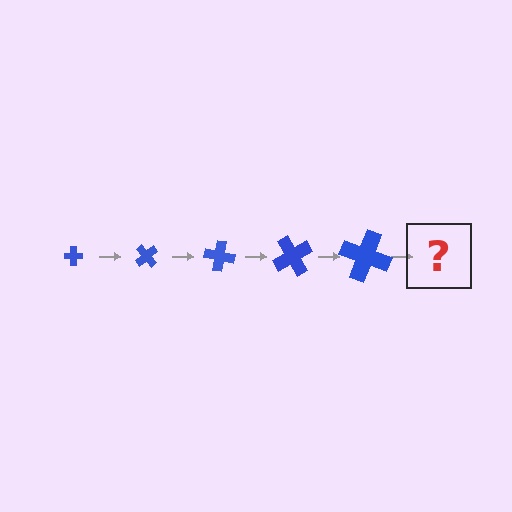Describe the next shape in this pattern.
It should be a cross, larger than the previous one and rotated 250 degrees from the start.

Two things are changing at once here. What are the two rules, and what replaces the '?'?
The two rules are that the cross grows larger each step and it rotates 50 degrees each step. The '?' should be a cross, larger than the previous one and rotated 250 degrees from the start.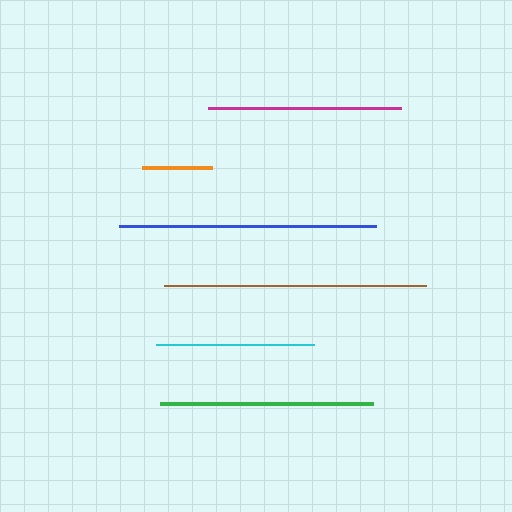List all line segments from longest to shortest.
From longest to shortest: brown, blue, green, magenta, cyan, orange.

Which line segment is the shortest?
The orange line is the shortest at approximately 70 pixels.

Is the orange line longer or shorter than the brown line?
The brown line is longer than the orange line.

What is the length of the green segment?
The green segment is approximately 213 pixels long.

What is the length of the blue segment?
The blue segment is approximately 256 pixels long.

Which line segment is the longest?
The brown line is the longest at approximately 262 pixels.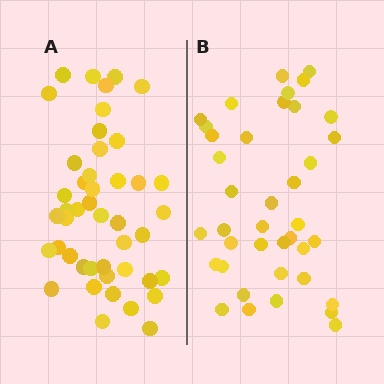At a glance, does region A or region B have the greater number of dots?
Region A (the left region) has more dots.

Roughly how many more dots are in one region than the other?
Region A has about 6 more dots than region B.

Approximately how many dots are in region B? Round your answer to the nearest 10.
About 40 dots. (The exact count is 39, which rounds to 40.)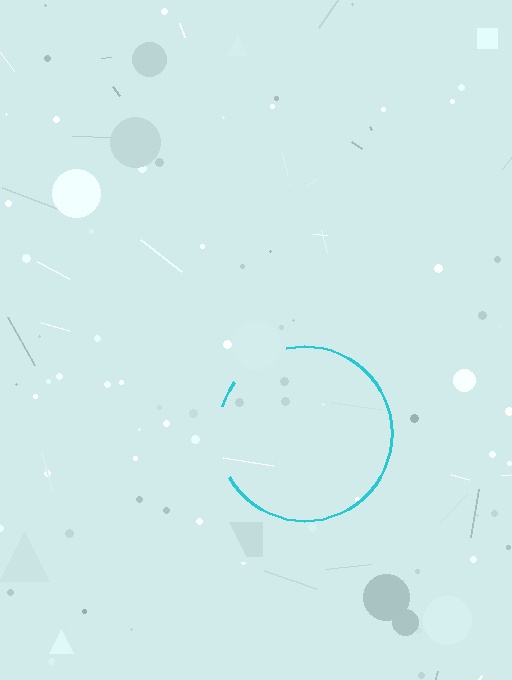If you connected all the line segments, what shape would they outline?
They would outline a circle.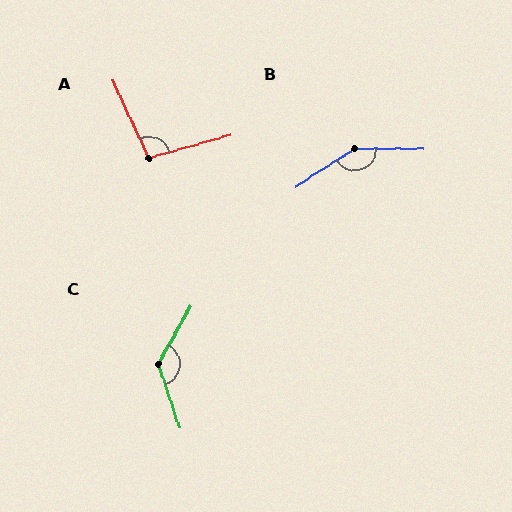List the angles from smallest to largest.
A (99°), C (132°), B (146°).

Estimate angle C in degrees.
Approximately 132 degrees.